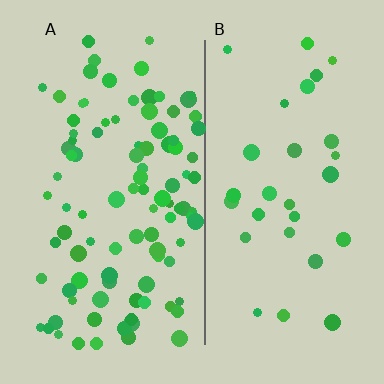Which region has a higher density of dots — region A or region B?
A (the left).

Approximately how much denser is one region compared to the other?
Approximately 3.4× — region A over region B.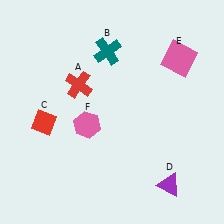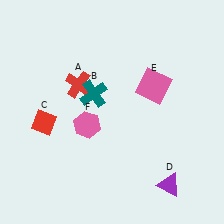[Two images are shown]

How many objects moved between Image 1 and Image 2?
2 objects moved between the two images.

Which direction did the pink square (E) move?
The pink square (E) moved down.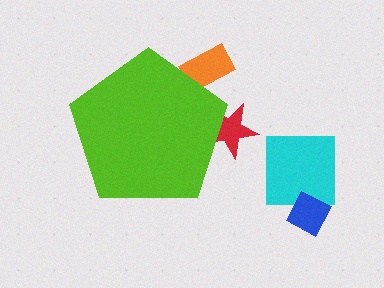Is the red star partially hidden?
Yes, the red star is partially hidden behind the lime pentagon.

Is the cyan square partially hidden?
No, the cyan square is fully visible.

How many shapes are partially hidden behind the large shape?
2 shapes are partially hidden.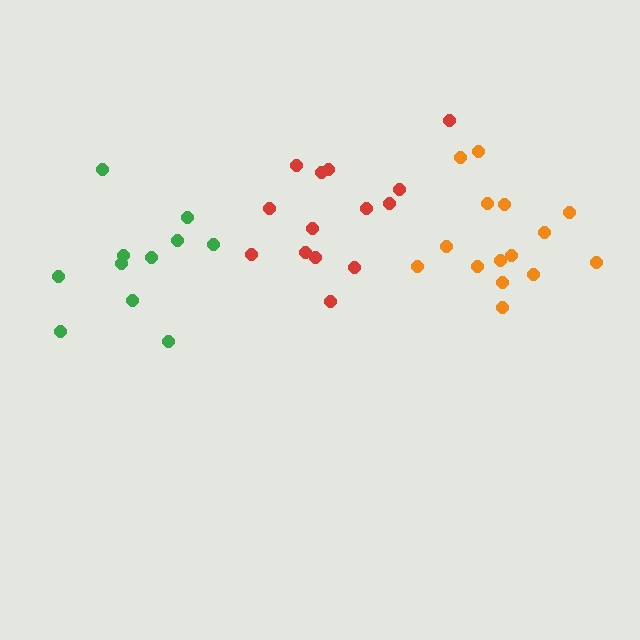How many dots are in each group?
Group 1: 11 dots, Group 2: 14 dots, Group 3: 15 dots (40 total).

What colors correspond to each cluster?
The clusters are colored: green, red, orange.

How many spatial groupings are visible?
There are 3 spatial groupings.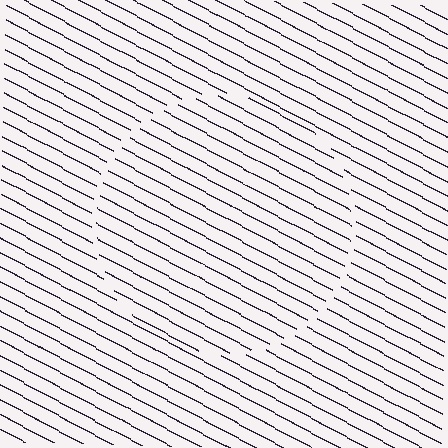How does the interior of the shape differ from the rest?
The interior of the shape contains the same grating, shifted by half a period — the contour is defined by the phase discontinuity where line-ends from the inner and outer gratings abut.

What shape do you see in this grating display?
An illusory circle. The interior of the shape contains the same grating, shifted by half a period — the contour is defined by the phase discontinuity where line-ends from the inner and outer gratings abut.